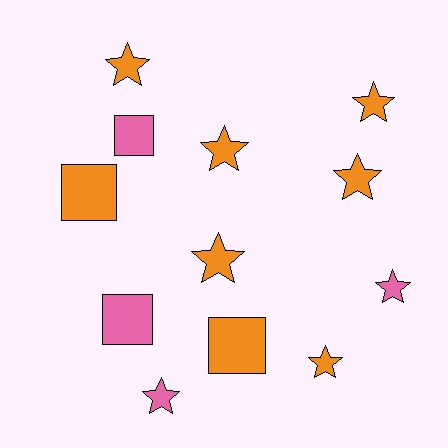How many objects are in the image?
There are 12 objects.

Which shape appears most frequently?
Star, with 8 objects.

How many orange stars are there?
There are 6 orange stars.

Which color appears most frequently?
Orange, with 8 objects.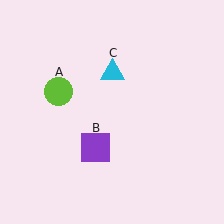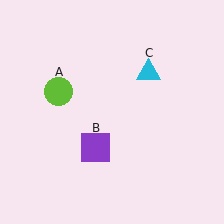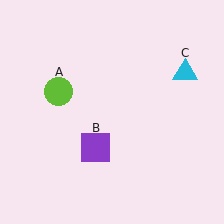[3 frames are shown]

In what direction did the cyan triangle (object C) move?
The cyan triangle (object C) moved right.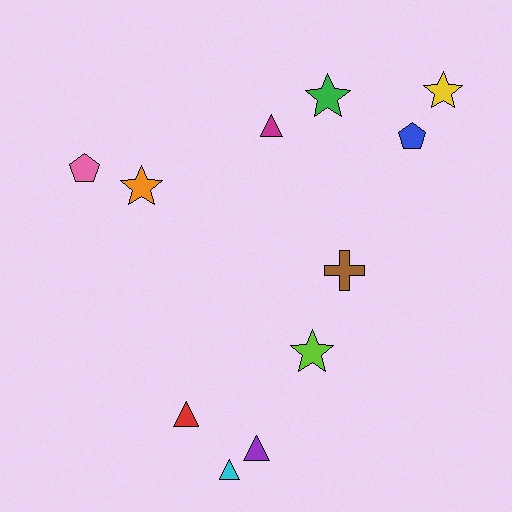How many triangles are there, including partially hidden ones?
There are 4 triangles.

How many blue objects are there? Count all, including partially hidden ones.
There is 1 blue object.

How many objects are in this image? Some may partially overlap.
There are 11 objects.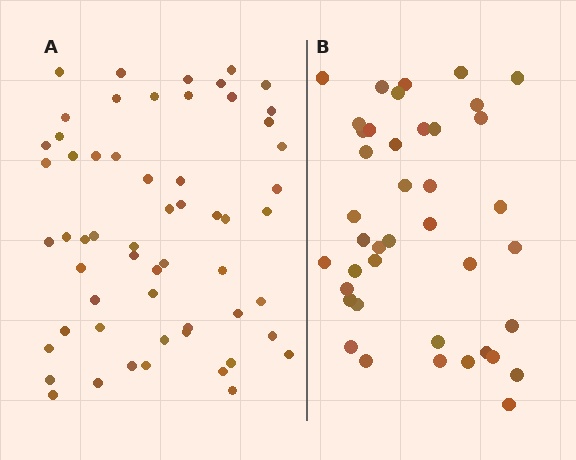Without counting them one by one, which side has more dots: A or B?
Region A (the left region) has more dots.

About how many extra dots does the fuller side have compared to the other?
Region A has approximately 15 more dots than region B.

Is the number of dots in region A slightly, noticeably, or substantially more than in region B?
Region A has noticeably more, but not dramatically so. The ratio is roughly 1.4 to 1.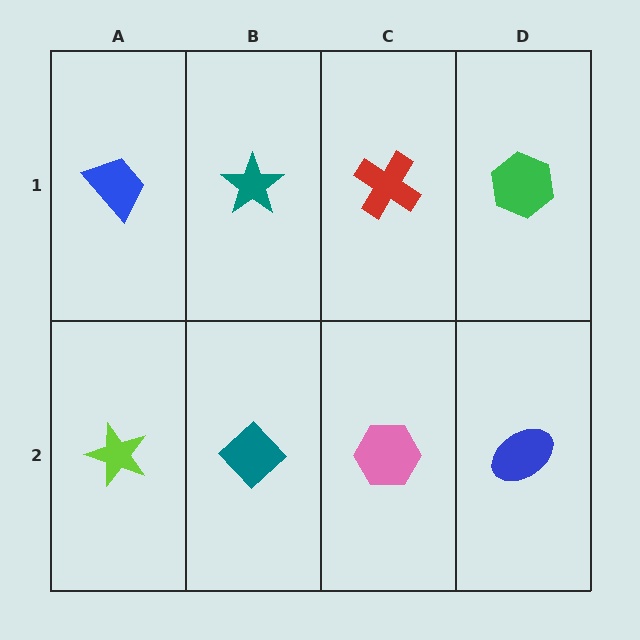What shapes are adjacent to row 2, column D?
A green hexagon (row 1, column D), a pink hexagon (row 2, column C).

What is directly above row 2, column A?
A blue trapezoid.